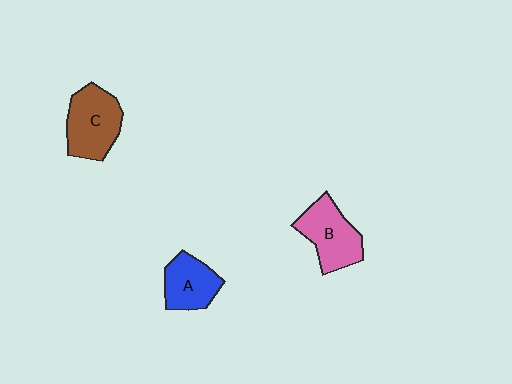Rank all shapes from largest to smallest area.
From largest to smallest: C (brown), B (pink), A (blue).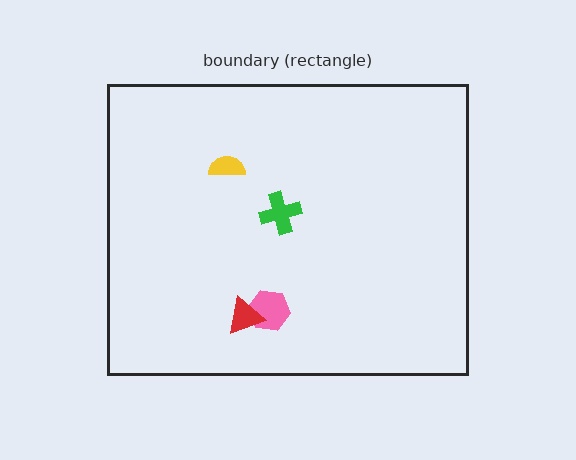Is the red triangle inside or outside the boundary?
Inside.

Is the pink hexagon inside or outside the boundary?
Inside.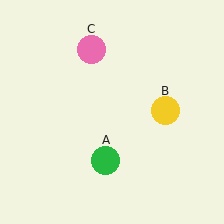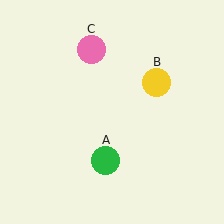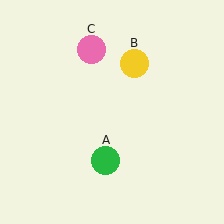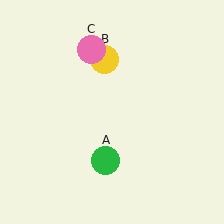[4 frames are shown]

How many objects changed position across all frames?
1 object changed position: yellow circle (object B).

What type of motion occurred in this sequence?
The yellow circle (object B) rotated counterclockwise around the center of the scene.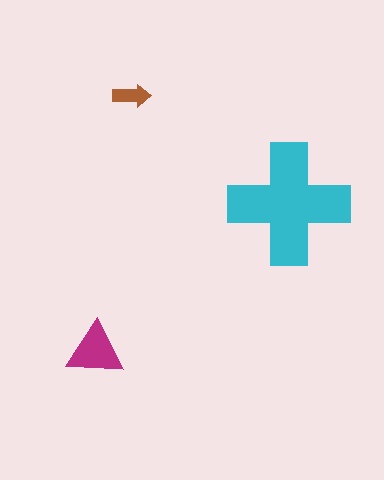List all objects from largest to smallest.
The cyan cross, the magenta triangle, the brown arrow.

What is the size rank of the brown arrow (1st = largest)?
3rd.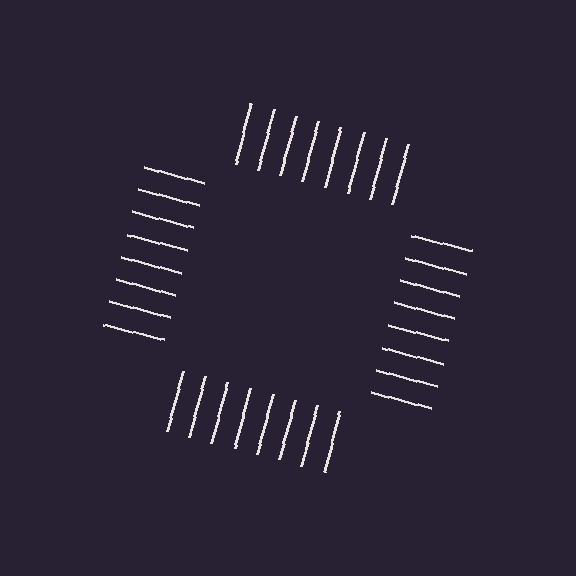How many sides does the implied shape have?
4 sides — the line-ends trace a square.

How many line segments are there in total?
32 — 8 along each of the 4 edges.